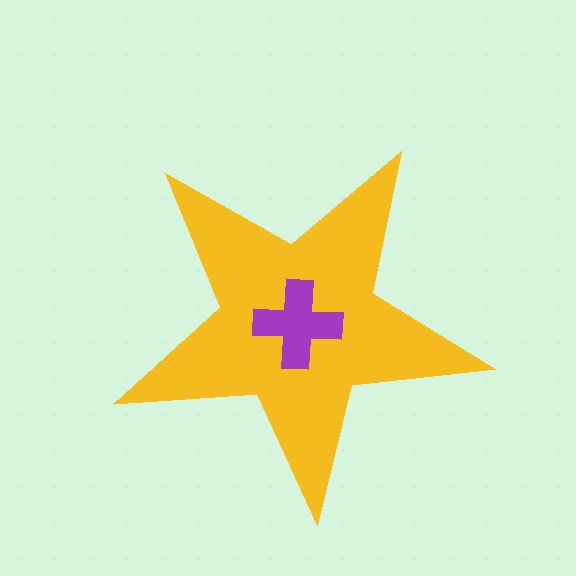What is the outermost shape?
The yellow star.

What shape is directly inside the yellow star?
The purple cross.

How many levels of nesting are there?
2.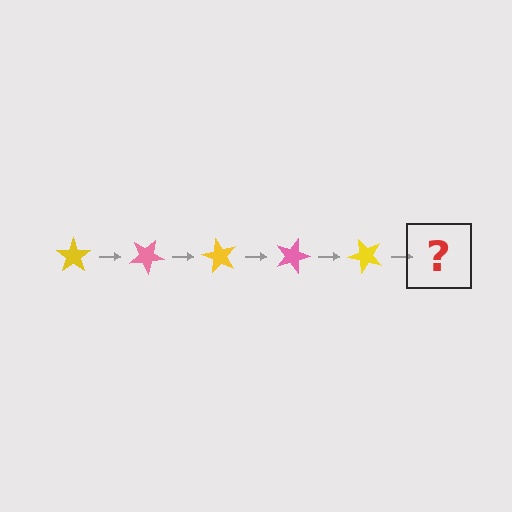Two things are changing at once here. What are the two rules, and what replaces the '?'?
The two rules are that it rotates 30 degrees each step and the color cycles through yellow and pink. The '?' should be a pink star, rotated 150 degrees from the start.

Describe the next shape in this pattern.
It should be a pink star, rotated 150 degrees from the start.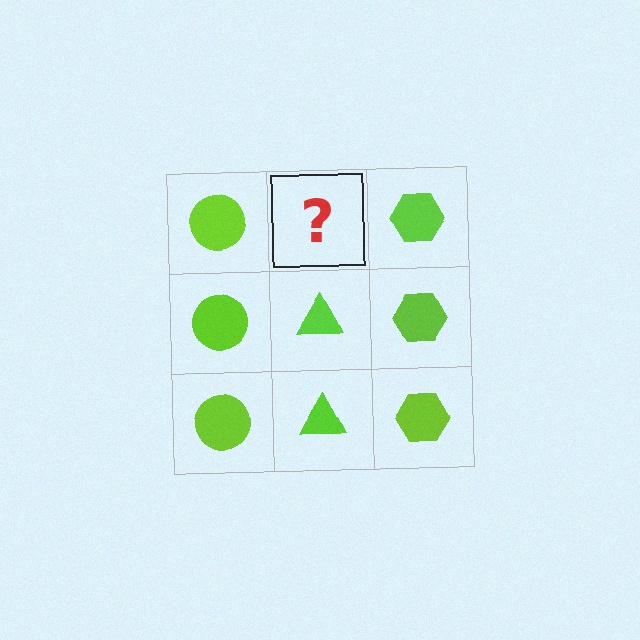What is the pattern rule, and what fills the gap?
The rule is that each column has a consistent shape. The gap should be filled with a lime triangle.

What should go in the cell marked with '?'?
The missing cell should contain a lime triangle.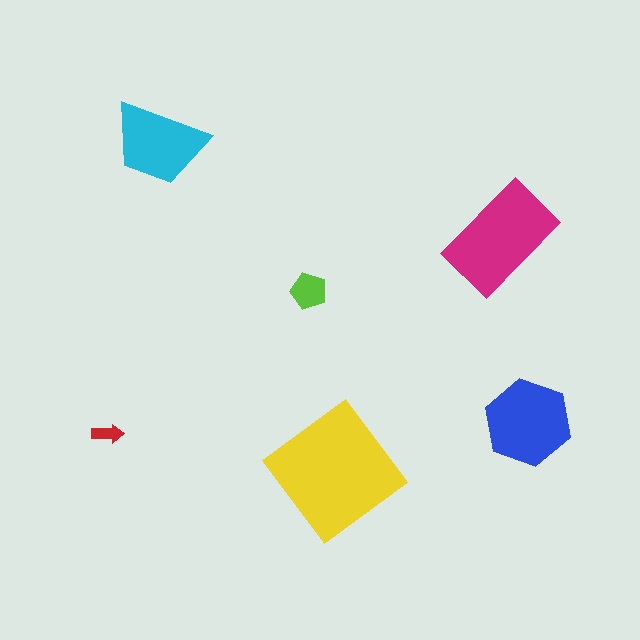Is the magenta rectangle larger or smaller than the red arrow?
Larger.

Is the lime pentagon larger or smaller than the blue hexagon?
Smaller.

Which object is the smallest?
The red arrow.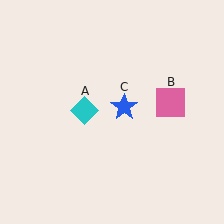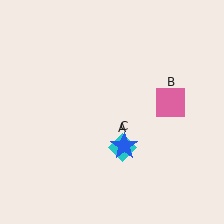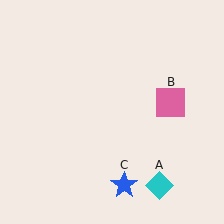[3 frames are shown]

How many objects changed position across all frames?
2 objects changed position: cyan diamond (object A), blue star (object C).